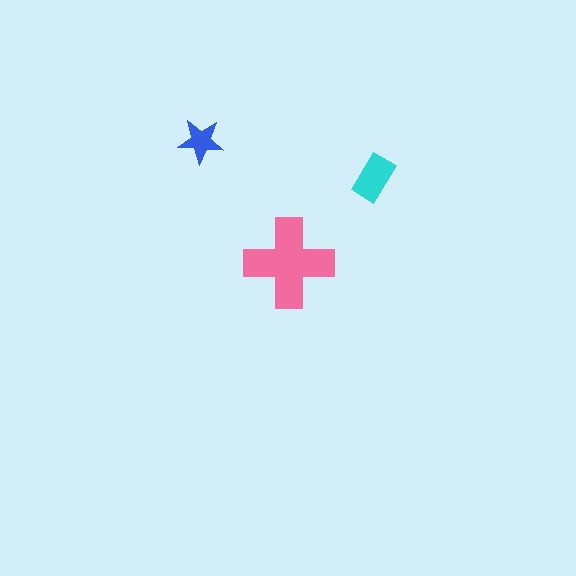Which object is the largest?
The pink cross.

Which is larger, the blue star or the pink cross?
The pink cross.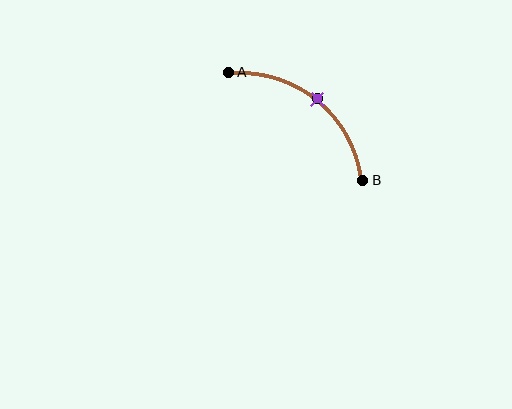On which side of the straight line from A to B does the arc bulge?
The arc bulges above and to the right of the straight line connecting A and B.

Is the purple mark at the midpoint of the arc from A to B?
Yes. The purple mark lies on the arc at equal arc-length from both A and B — it is the arc midpoint.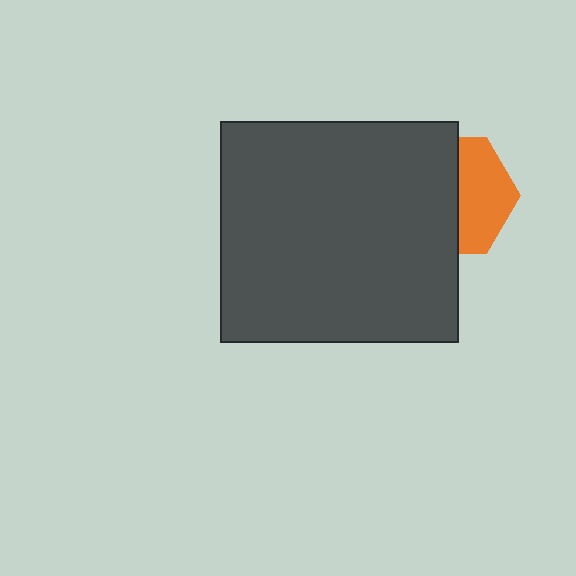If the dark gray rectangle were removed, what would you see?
You would see the complete orange hexagon.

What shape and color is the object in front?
The object in front is a dark gray rectangle.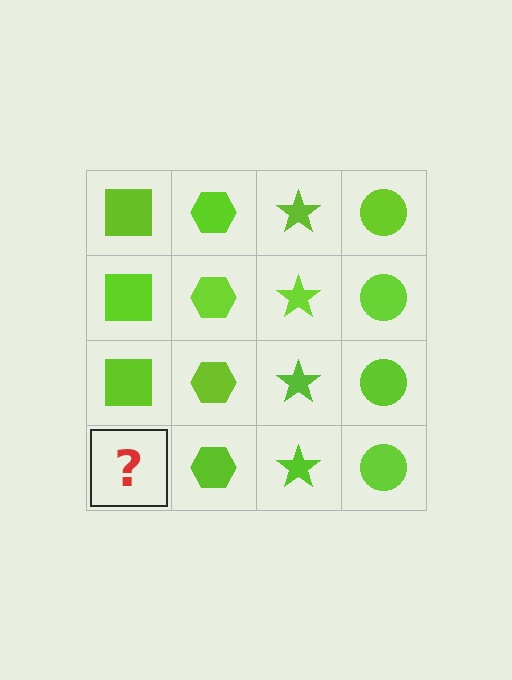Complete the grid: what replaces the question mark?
The question mark should be replaced with a lime square.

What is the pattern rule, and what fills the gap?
The rule is that each column has a consistent shape. The gap should be filled with a lime square.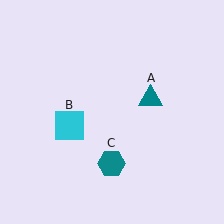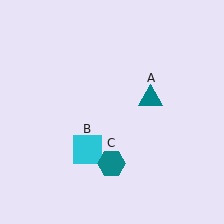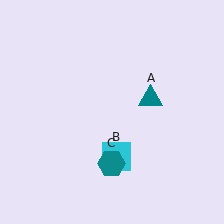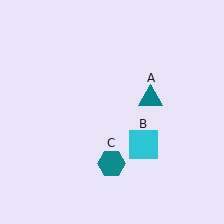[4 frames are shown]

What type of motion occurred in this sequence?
The cyan square (object B) rotated counterclockwise around the center of the scene.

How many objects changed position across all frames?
1 object changed position: cyan square (object B).